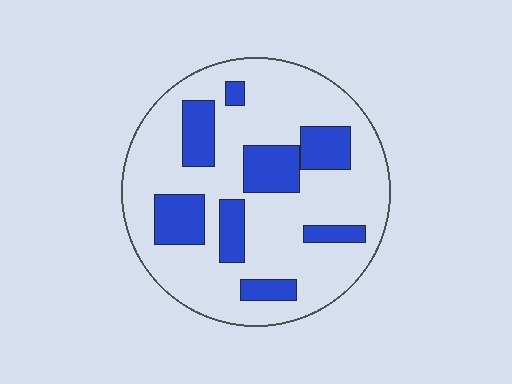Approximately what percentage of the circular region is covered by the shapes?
Approximately 25%.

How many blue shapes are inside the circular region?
8.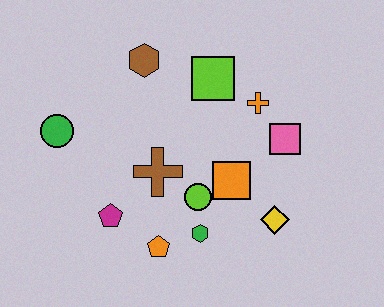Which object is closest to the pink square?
The orange cross is closest to the pink square.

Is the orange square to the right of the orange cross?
No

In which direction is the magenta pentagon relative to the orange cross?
The magenta pentagon is to the left of the orange cross.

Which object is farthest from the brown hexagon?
The yellow diamond is farthest from the brown hexagon.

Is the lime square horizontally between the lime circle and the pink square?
Yes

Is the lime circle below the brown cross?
Yes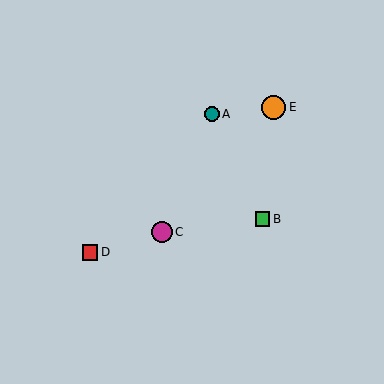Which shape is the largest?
The orange circle (labeled E) is the largest.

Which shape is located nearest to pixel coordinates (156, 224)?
The magenta circle (labeled C) at (162, 232) is nearest to that location.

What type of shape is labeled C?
Shape C is a magenta circle.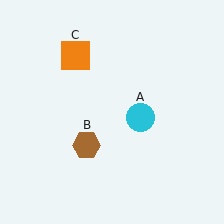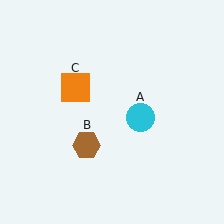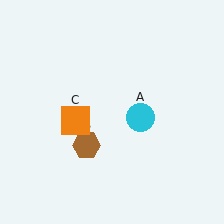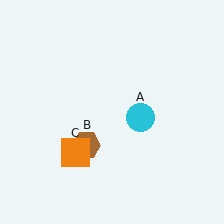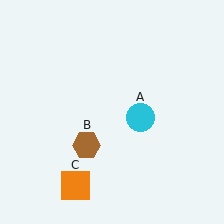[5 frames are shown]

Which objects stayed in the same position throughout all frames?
Cyan circle (object A) and brown hexagon (object B) remained stationary.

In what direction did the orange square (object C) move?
The orange square (object C) moved down.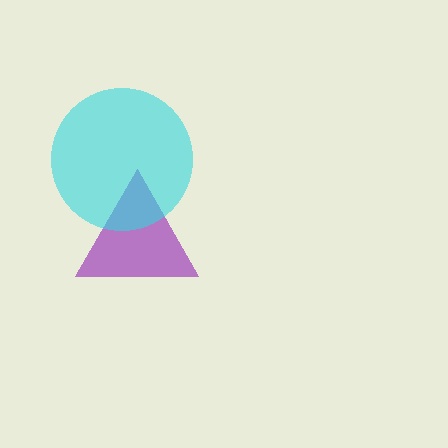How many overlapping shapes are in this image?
There are 2 overlapping shapes in the image.